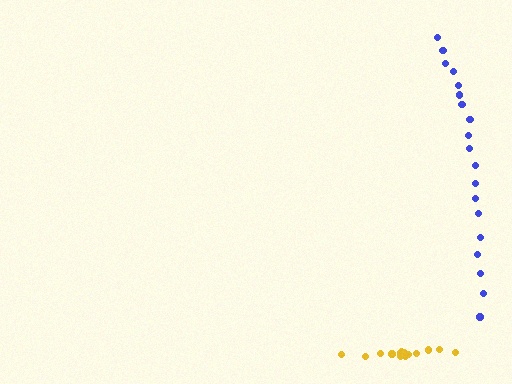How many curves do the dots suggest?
There are 2 distinct paths.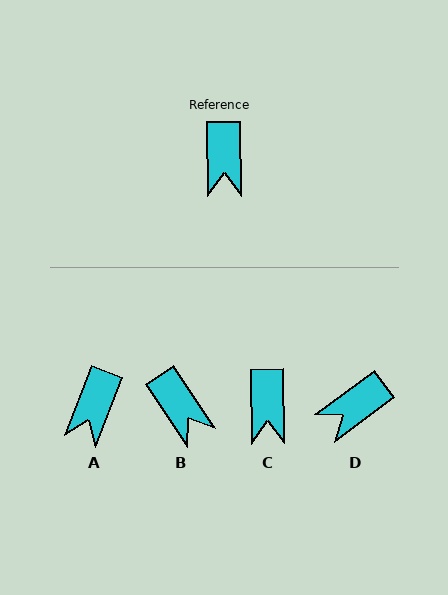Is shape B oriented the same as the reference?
No, it is off by about 33 degrees.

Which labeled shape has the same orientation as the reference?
C.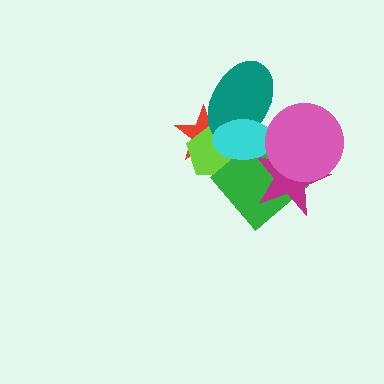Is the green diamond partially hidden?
Yes, it is partially covered by another shape.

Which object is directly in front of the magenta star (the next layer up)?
The cyan ellipse is directly in front of the magenta star.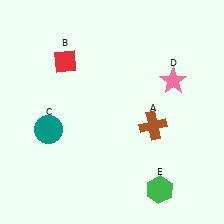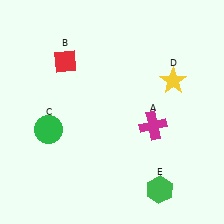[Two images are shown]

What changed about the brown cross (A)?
In Image 1, A is brown. In Image 2, it changed to magenta.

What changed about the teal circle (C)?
In Image 1, C is teal. In Image 2, it changed to green.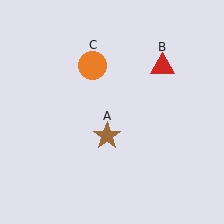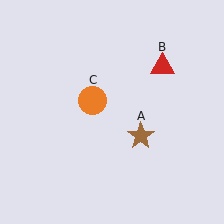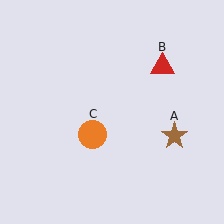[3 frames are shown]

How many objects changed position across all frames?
2 objects changed position: brown star (object A), orange circle (object C).